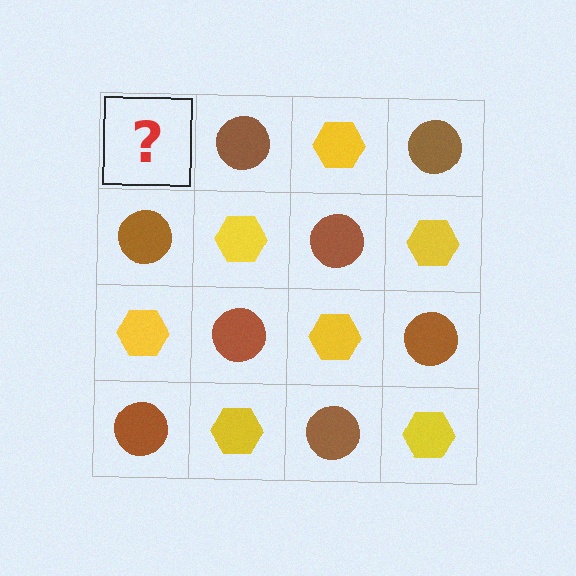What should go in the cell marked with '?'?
The missing cell should contain a yellow hexagon.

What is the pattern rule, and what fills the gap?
The rule is that it alternates yellow hexagon and brown circle in a checkerboard pattern. The gap should be filled with a yellow hexagon.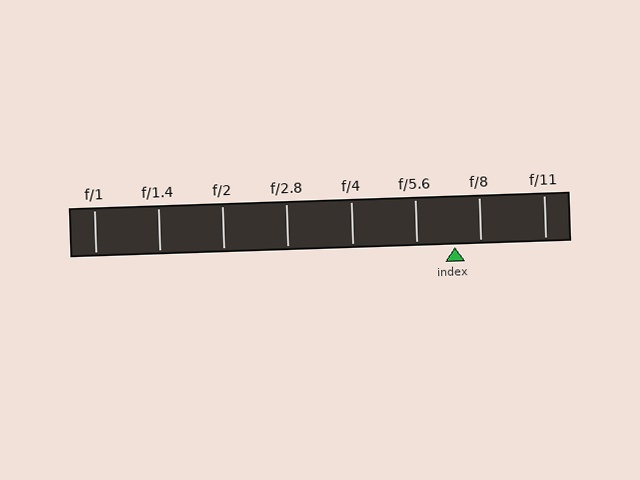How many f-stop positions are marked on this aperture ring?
There are 8 f-stop positions marked.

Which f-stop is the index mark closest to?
The index mark is closest to f/8.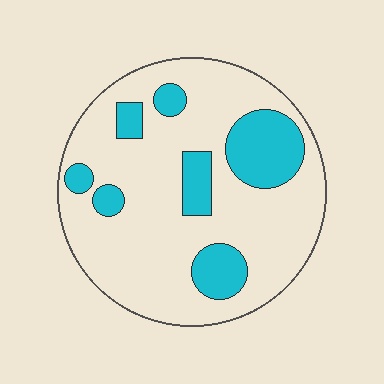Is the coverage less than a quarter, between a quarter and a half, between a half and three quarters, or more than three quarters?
Less than a quarter.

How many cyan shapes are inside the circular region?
7.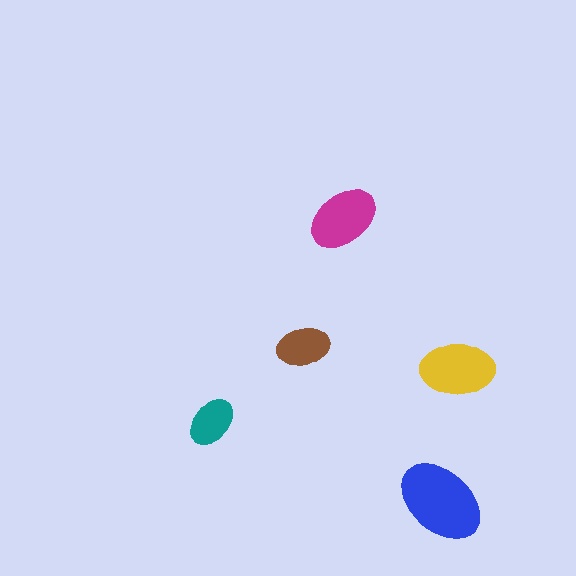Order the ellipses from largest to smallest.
the blue one, the yellow one, the magenta one, the brown one, the teal one.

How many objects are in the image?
There are 5 objects in the image.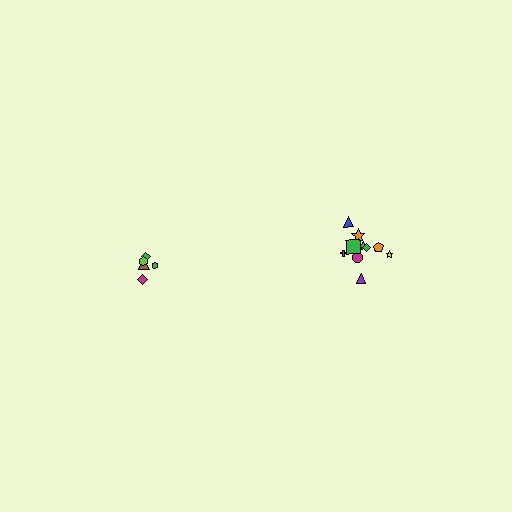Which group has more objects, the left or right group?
The right group.